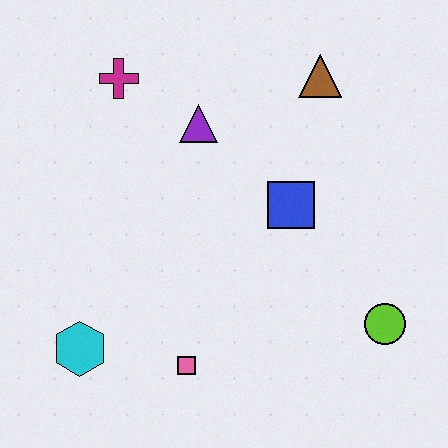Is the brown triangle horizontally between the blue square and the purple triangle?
No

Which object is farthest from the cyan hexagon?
The brown triangle is farthest from the cyan hexagon.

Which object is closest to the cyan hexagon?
The pink square is closest to the cyan hexagon.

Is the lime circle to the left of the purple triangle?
No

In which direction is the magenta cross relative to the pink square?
The magenta cross is above the pink square.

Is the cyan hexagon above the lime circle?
No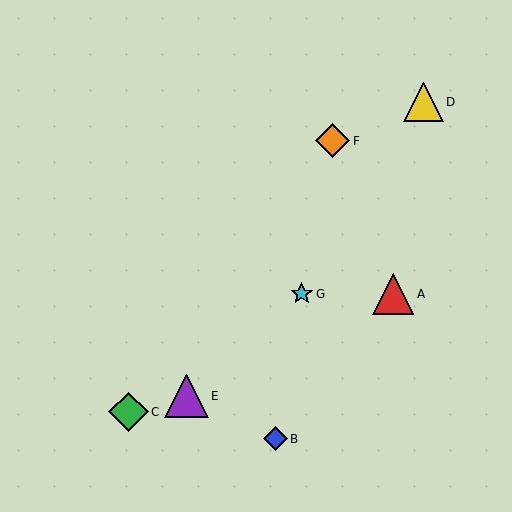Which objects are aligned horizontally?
Objects A, G are aligned horizontally.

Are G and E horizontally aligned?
No, G is at y≈294 and E is at y≈396.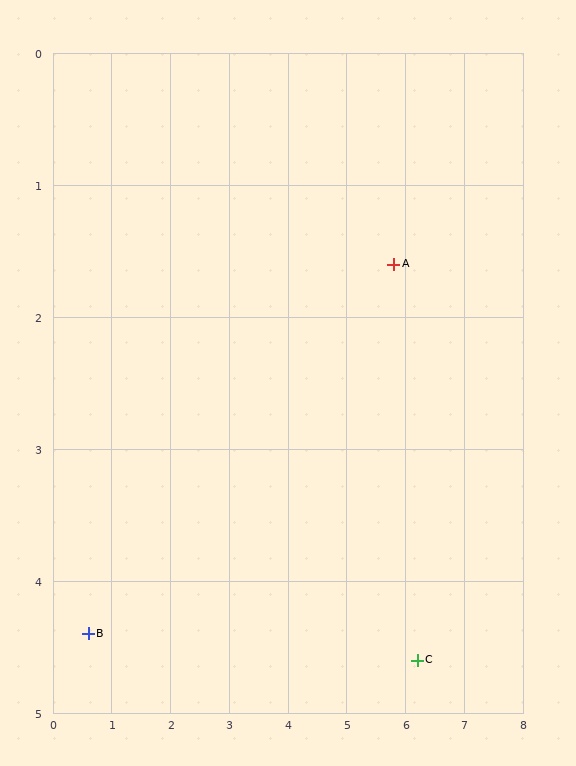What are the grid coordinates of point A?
Point A is at approximately (5.8, 1.6).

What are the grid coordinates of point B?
Point B is at approximately (0.6, 4.4).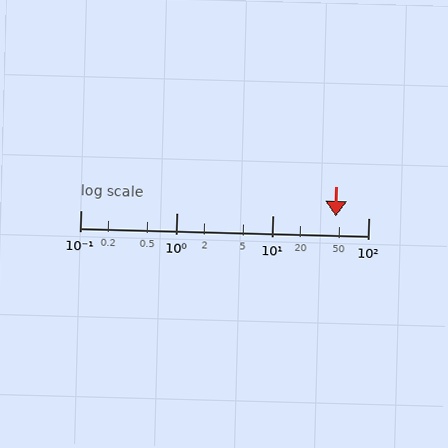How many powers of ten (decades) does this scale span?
The scale spans 3 decades, from 0.1 to 100.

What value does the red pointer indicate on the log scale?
The pointer indicates approximately 46.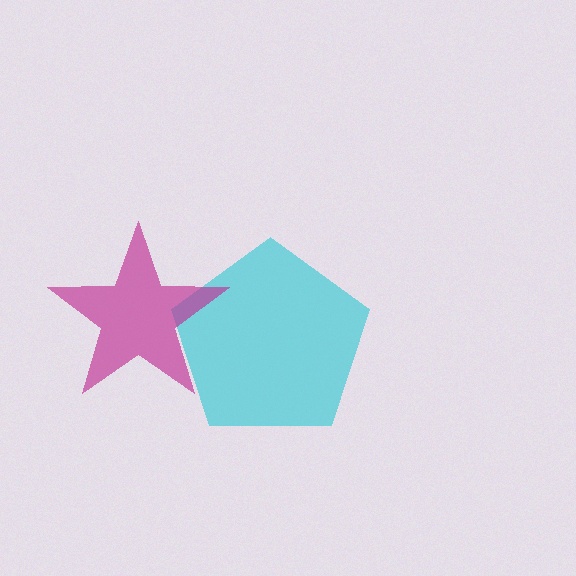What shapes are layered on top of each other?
The layered shapes are: a cyan pentagon, a magenta star.